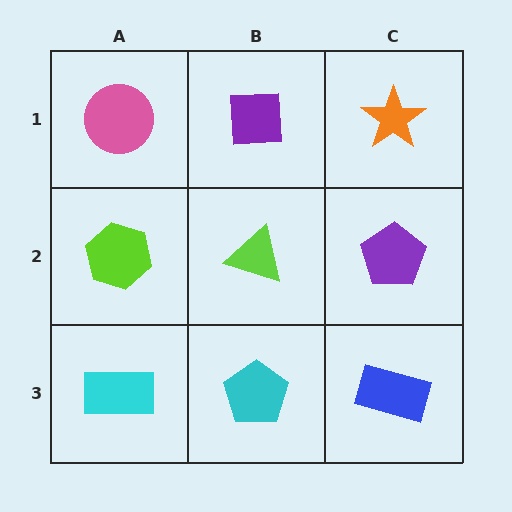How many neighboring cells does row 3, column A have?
2.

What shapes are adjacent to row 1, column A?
A lime hexagon (row 2, column A), a purple square (row 1, column B).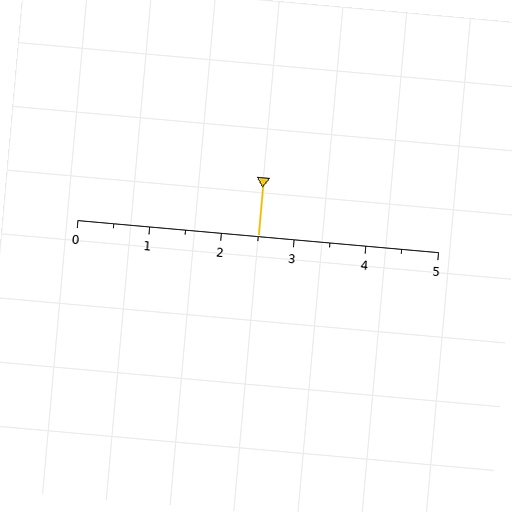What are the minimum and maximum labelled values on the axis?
The axis runs from 0 to 5.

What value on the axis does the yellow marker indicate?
The marker indicates approximately 2.5.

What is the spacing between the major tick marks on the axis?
The major ticks are spaced 1 apart.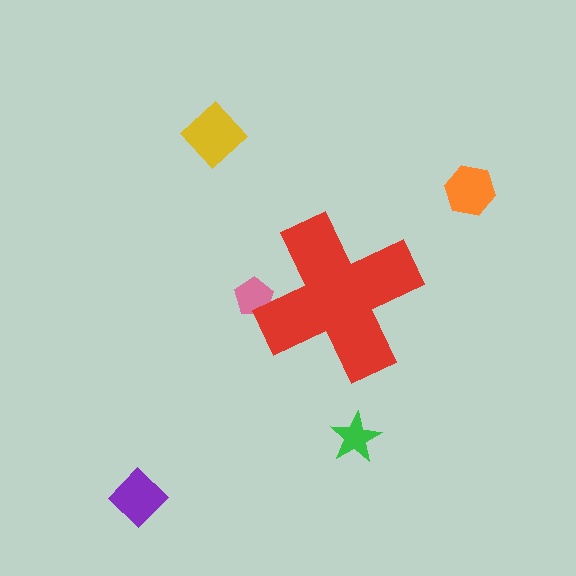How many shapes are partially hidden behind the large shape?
1 shape is partially hidden.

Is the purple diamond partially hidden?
No, the purple diamond is fully visible.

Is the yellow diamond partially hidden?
No, the yellow diamond is fully visible.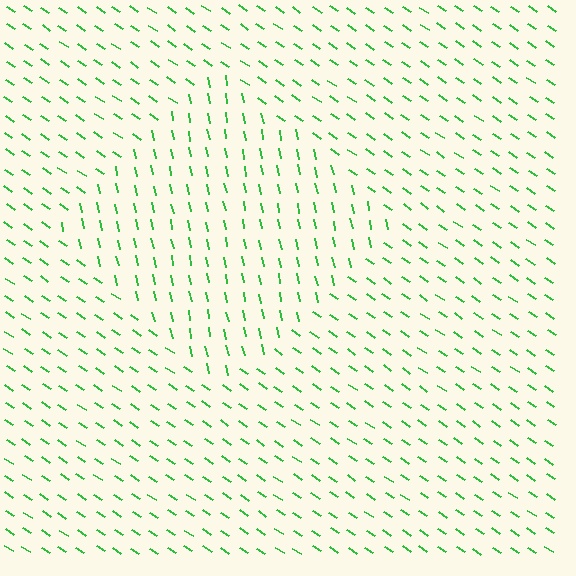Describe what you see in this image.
The image is filled with small green line segments. A diamond region in the image has lines oriented differently from the surrounding lines, creating a visible texture boundary.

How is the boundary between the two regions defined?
The boundary is defined purely by a change in line orientation (approximately 45 degrees difference). All lines are the same color and thickness.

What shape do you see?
I see a diamond.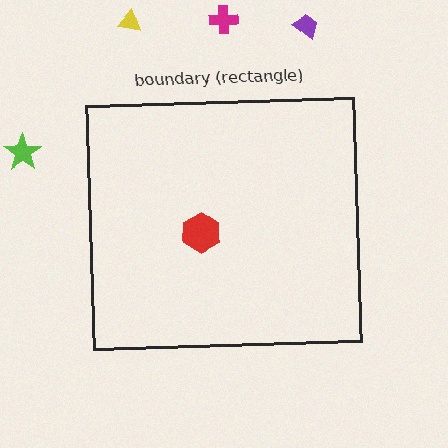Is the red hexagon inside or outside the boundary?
Inside.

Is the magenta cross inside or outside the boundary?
Outside.